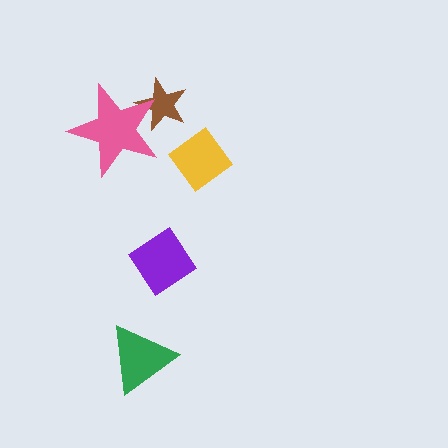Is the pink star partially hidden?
No, no other shape covers it.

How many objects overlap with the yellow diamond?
0 objects overlap with the yellow diamond.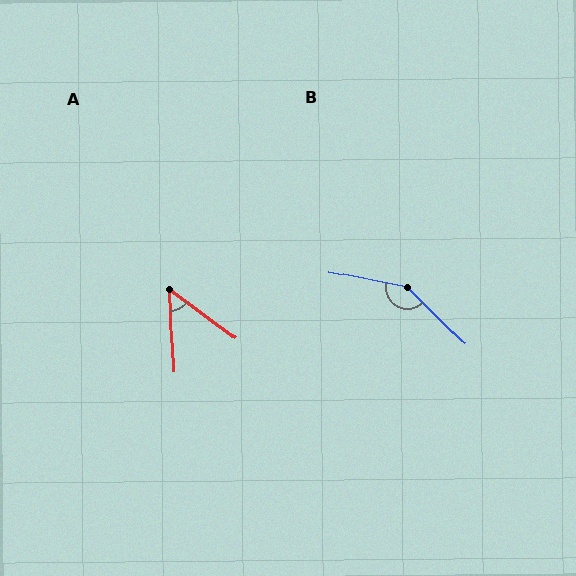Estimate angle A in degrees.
Approximately 51 degrees.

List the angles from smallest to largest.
A (51°), B (147°).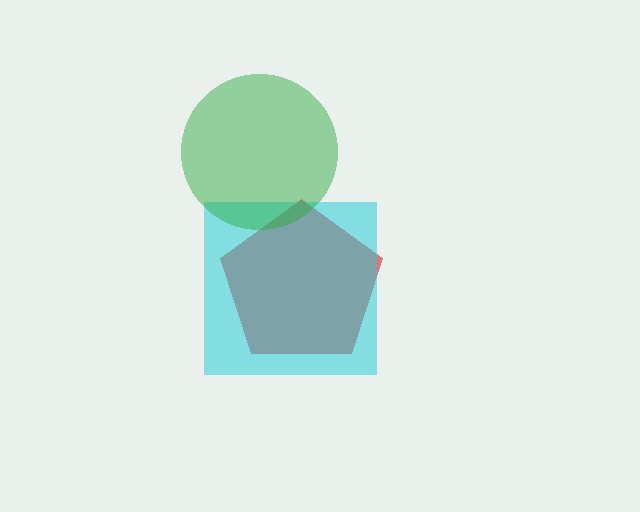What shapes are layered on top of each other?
The layered shapes are: a red pentagon, a cyan square, a green circle.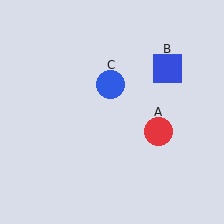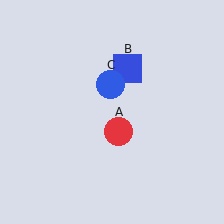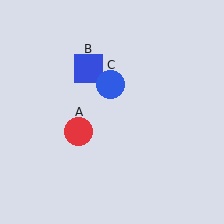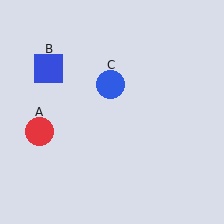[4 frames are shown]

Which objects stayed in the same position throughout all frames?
Blue circle (object C) remained stationary.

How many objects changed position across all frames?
2 objects changed position: red circle (object A), blue square (object B).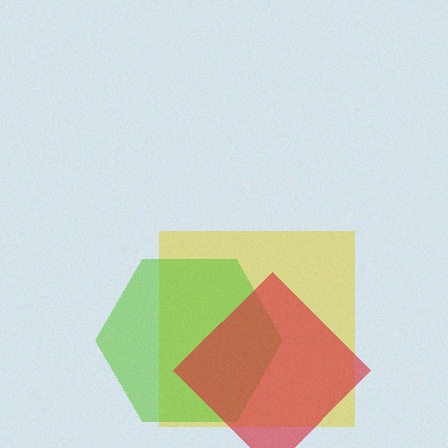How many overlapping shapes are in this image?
There are 3 overlapping shapes in the image.